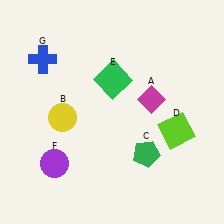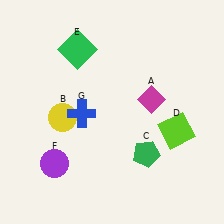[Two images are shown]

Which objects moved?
The objects that moved are: the green square (E), the blue cross (G).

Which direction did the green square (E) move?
The green square (E) moved left.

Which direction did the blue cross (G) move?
The blue cross (G) moved down.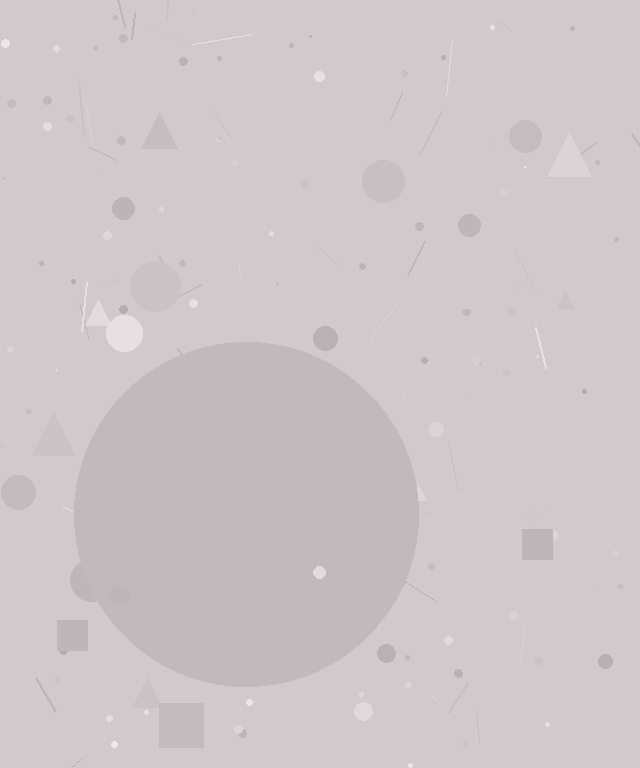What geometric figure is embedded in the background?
A circle is embedded in the background.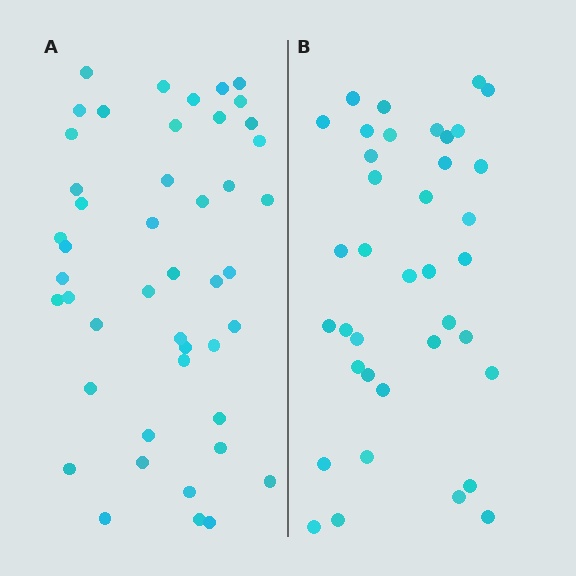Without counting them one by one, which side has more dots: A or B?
Region A (the left region) has more dots.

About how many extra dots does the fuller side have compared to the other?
Region A has roughly 8 or so more dots than region B.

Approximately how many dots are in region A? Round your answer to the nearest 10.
About 50 dots. (The exact count is 46, which rounds to 50.)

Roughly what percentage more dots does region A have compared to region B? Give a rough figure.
About 20% more.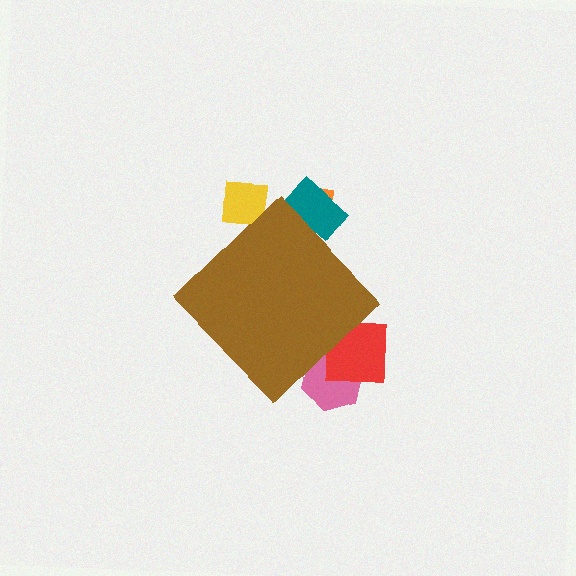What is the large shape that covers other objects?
A brown diamond.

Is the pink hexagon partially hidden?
Yes, the pink hexagon is partially hidden behind the brown diamond.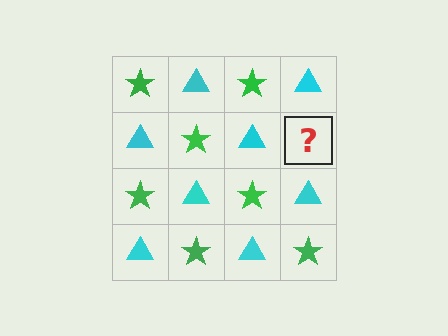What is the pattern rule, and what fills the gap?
The rule is that it alternates green star and cyan triangle in a checkerboard pattern. The gap should be filled with a green star.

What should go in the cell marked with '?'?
The missing cell should contain a green star.